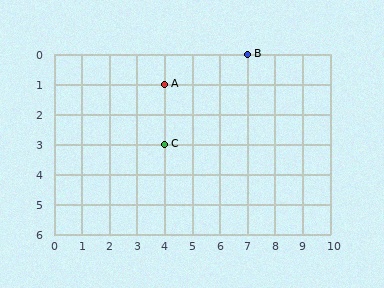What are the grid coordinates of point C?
Point C is at grid coordinates (4, 3).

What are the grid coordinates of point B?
Point B is at grid coordinates (7, 0).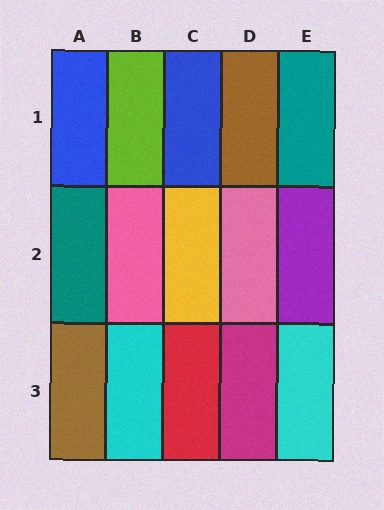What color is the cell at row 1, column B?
Lime.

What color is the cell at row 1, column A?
Blue.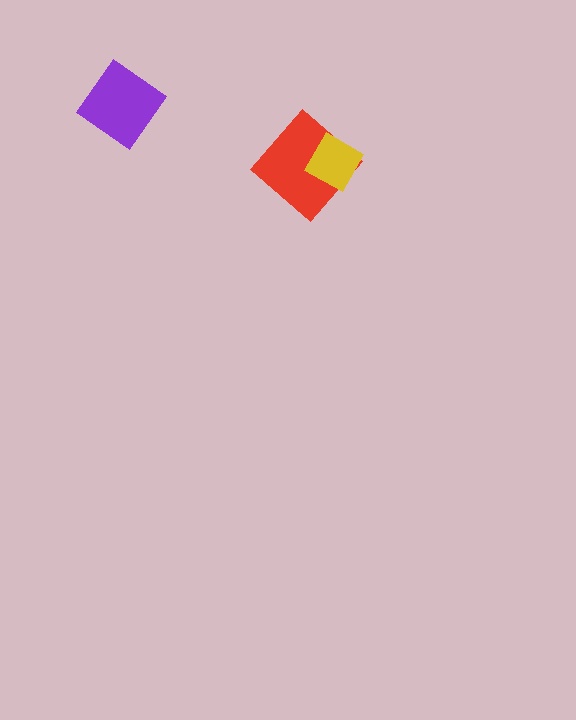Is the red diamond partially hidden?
Yes, it is partially covered by another shape.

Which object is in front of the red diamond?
The yellow diamond is in front of the red diamond.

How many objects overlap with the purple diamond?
0 objects overlap with the purple diamond.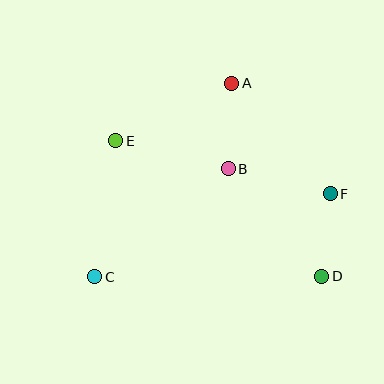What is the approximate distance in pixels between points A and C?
The distance between A and C is approximately 237 pixels.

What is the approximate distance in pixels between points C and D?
The distance between C and D is approximately 227 pixels.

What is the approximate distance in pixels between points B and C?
The distance between B and C is approximately 172 pixels.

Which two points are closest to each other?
Points D and F are closest to each other.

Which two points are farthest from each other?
Points C and F are farthest from each other.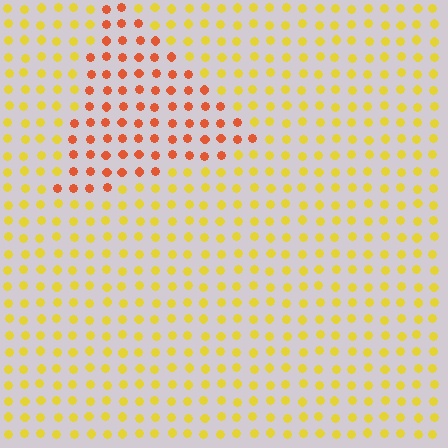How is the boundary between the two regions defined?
The boundary is defined purely by a slight shift in hue (about 42 degrees). Spacing, size, and orientation are identical on both sides.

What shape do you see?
I see a triangle.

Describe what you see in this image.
The image is filled with small yellow elements in a uniform arrangement. A triangle-shaped region is visible where the elements are tinted to a slightly different hue, forming a subtle color boundary.